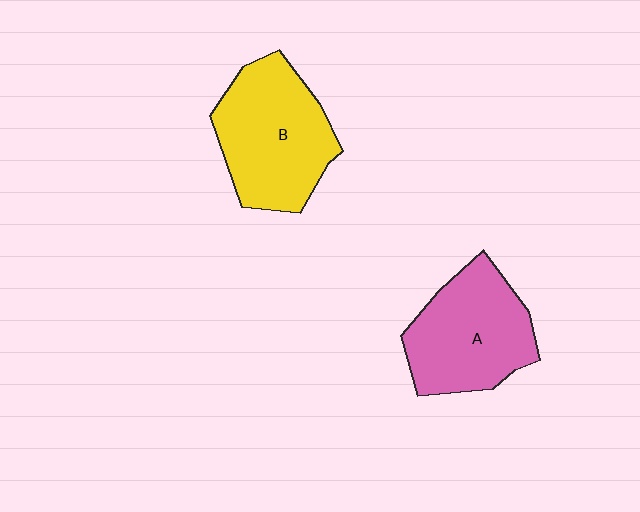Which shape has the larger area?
Shape B (yellow).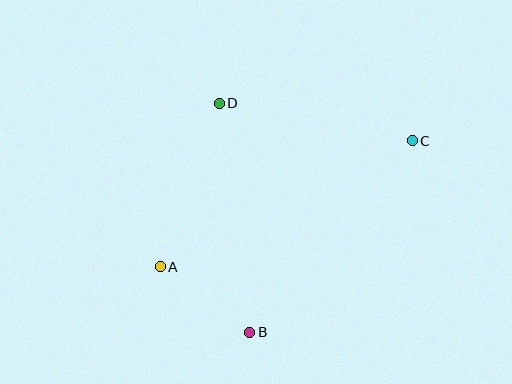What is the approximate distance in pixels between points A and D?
The distance between A and D is approximately 174 pixels.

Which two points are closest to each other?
Points A and B are closest to each other.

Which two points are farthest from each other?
Points A and C are farthest from each other.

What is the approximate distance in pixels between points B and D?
The distance between B and D is approximately 231 pixels.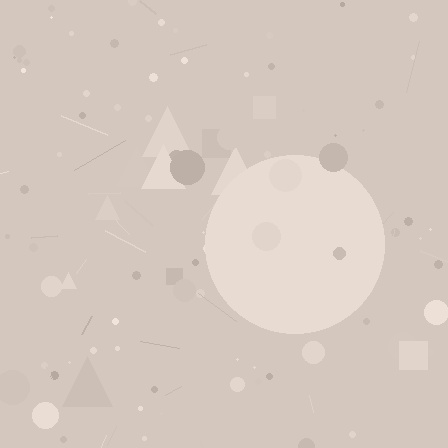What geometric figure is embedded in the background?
A circle is embedded in the background.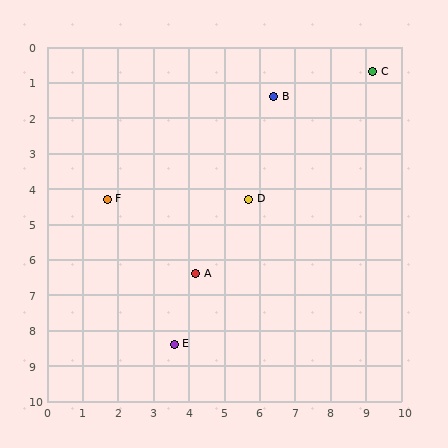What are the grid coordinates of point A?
Point A is at approximately (4.2, 6.4).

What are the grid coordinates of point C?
Point C is at approximately (9.2, 0.7).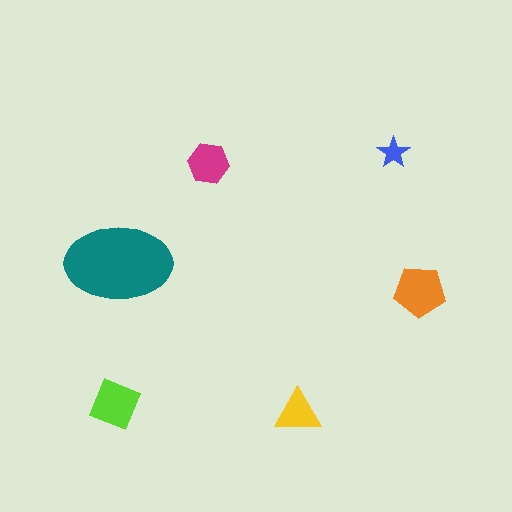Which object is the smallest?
The blue star.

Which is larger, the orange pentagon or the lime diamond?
The orange pentagon.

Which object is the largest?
The teal ellipse.